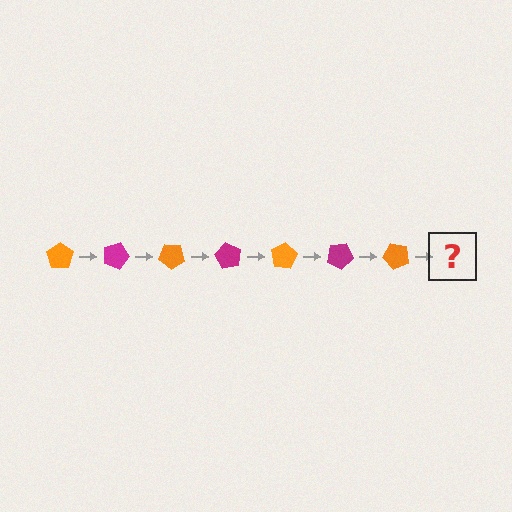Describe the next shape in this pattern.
It should be a magenta pentagon, rotated 140 degrees from the start.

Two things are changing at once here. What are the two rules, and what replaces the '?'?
The two rules are that it rotates 20 degrees each step and the color cycles through orange and magenta. The '?' should be a magenta pentagon, rotated 140 degrees from the start.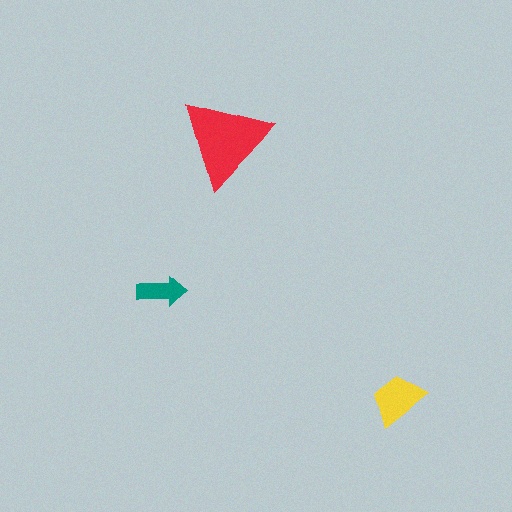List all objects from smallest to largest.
The teal arrow, the yellow trapezoid, the red triangle.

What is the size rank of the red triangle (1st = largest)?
1st.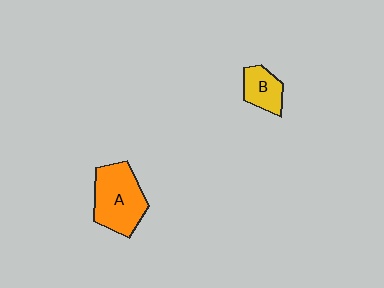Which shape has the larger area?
Shape A (orange).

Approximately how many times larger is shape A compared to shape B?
Approximately 2.0 times.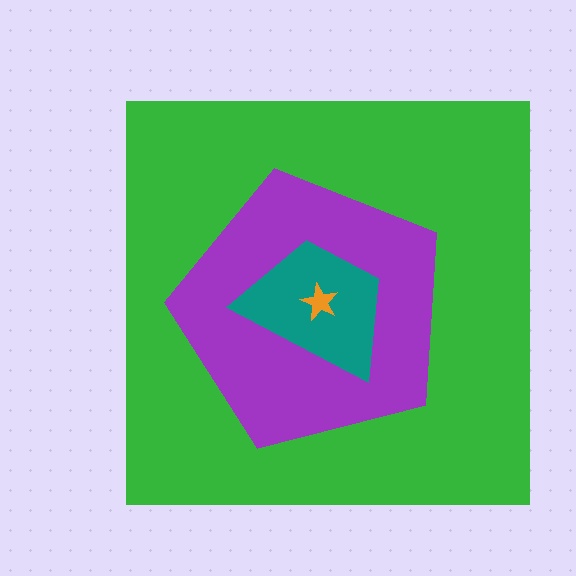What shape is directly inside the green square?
The purple pentagon.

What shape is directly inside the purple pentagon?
The teal trapezoid.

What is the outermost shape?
The green square.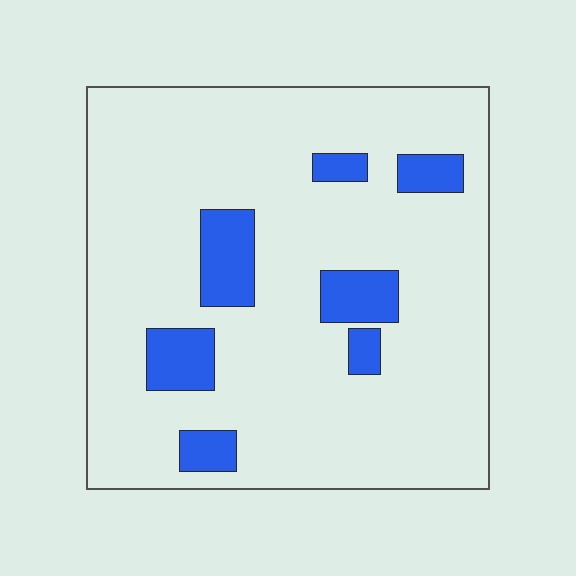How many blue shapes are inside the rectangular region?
7.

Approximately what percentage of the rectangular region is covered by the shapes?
Approximately 15%.